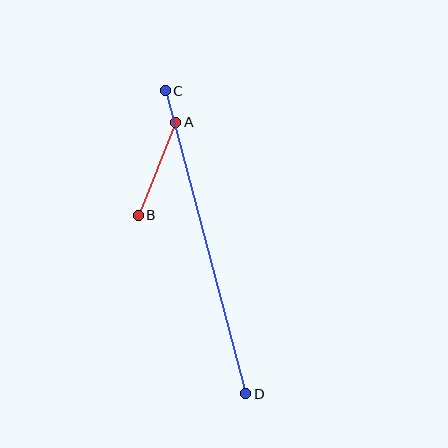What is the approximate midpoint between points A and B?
The midpoint is at approximately (157, 169) pixels.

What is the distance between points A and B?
The distance is approximately 101 pixels.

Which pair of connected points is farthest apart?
Points C and D are farthest apart.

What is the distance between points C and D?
The distance is approximately 314 pixels.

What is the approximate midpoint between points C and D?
The midpoint is at approximately (205, 242) pixels.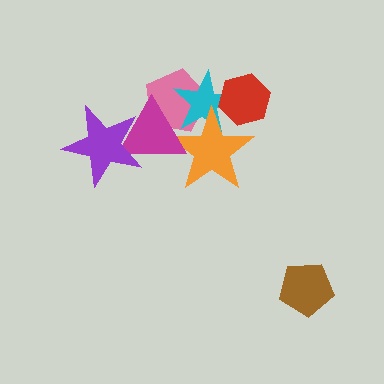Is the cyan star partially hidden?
Yes, it is partially covered by another shape.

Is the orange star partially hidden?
Yes, it is partially covered by another shape.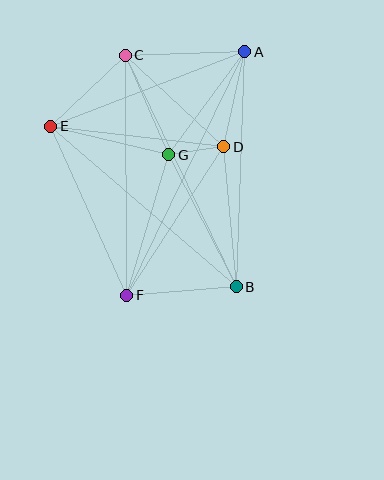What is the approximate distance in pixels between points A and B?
The distance between A and B is approximately 235 pixels.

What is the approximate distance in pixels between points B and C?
The distance between B and C is approximately 257 pixels.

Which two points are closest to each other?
Points D and G are closest to each other.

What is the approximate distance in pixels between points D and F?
The distance between D and F is approximately 177 pixels.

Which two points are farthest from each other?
Points A and F are farthest from each other.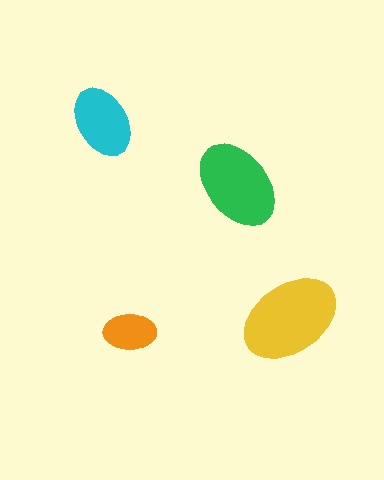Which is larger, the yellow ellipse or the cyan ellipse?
The yellow one.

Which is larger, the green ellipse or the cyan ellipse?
The green one.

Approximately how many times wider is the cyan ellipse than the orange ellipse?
About 1.5 times wider.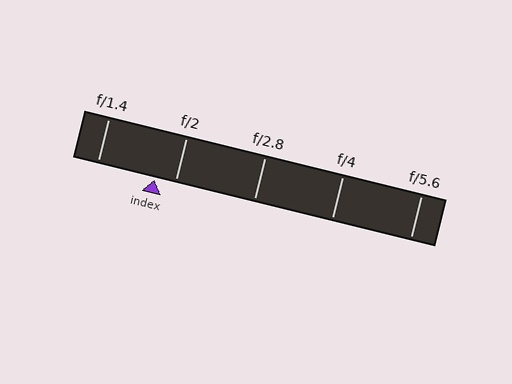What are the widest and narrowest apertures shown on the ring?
The widest aperture shown is f/1.4 and the narrowest is f/5.6.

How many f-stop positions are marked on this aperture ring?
There are 5 f-stop positions marked.